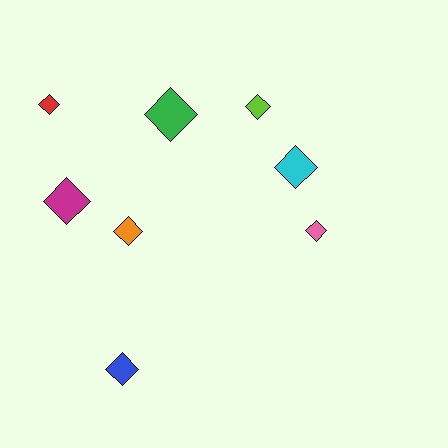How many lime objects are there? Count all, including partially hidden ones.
There is 1 lime object.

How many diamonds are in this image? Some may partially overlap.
There are 8 diamonds.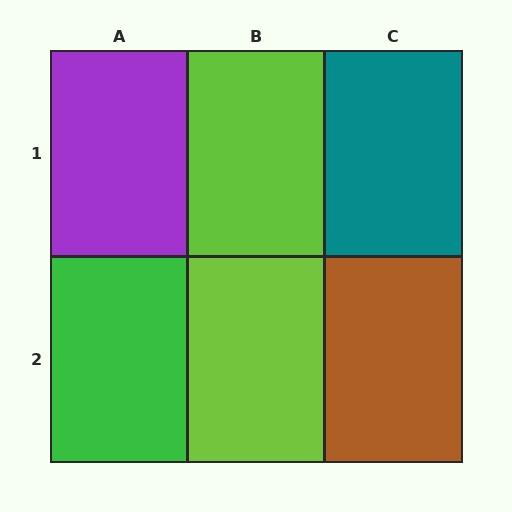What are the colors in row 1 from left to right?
Purple, lime, teal.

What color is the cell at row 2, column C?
Brown.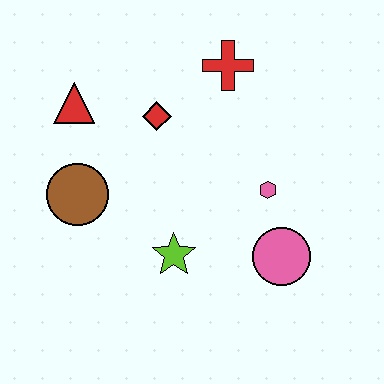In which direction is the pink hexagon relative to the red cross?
The pink hexagon is below the red cross.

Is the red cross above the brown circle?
Yes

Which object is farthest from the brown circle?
The pink circle is farthest from the brown circle.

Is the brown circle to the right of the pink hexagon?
No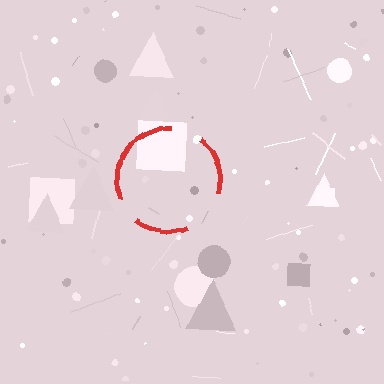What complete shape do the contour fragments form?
The contour fragments form a circle.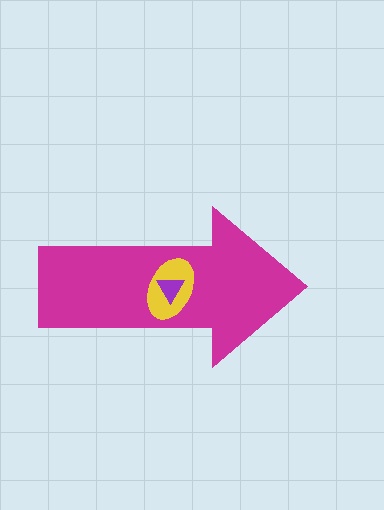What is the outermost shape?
The magenta arrow.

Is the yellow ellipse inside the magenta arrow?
Yes.